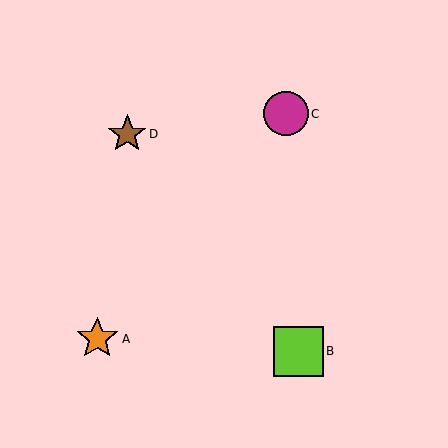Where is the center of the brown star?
The center of the brown star is at (127, 134).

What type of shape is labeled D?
Shape D is a brown star.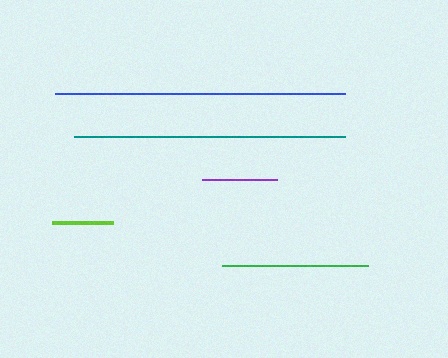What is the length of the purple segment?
The purple segment is approximately 75 pixels long.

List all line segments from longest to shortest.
From longest to shortest: blue, teal, green, purple, lime.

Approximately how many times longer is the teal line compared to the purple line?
The teal line is approximately 3.6 times the length of the purple line.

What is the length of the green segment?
The green segment is approximately 145 pixels long.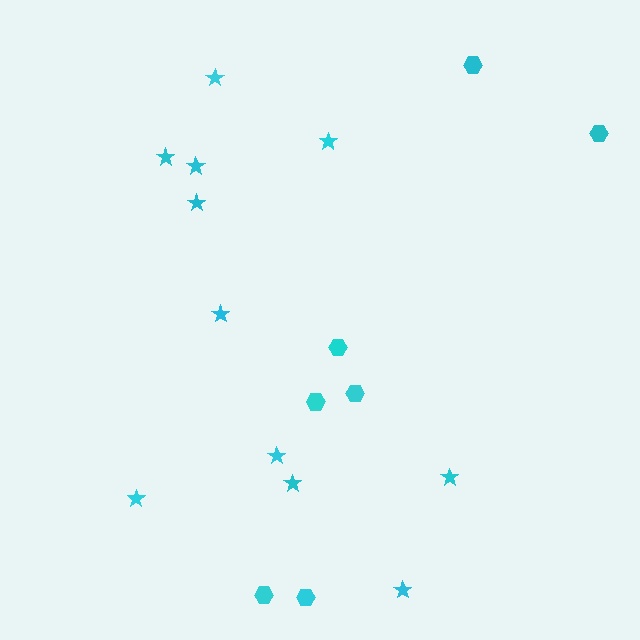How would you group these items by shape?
There are 2 groups: one group of stars (11) and one group of hexagons (7).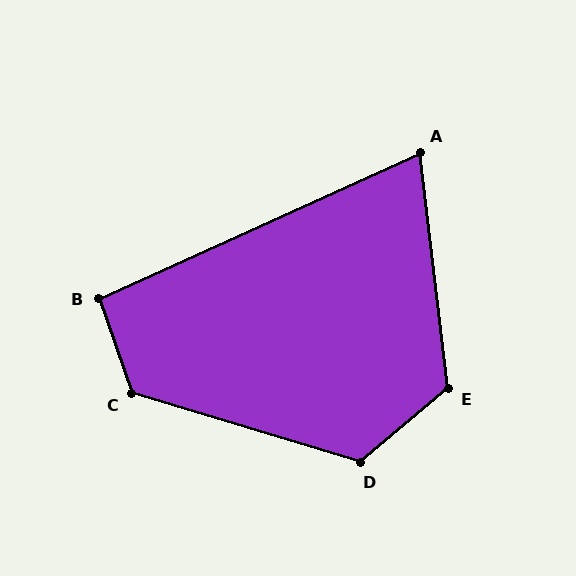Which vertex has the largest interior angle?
C, at approximately 125 degrees.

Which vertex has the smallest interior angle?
A, at approximately 72 degrees.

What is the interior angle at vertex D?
Approximately 123 degrees (obtuse).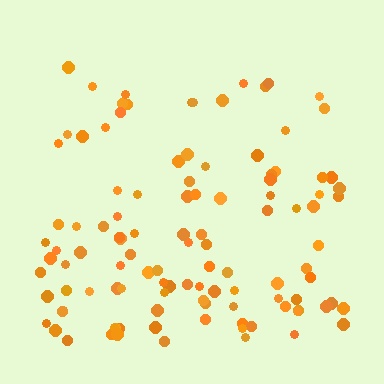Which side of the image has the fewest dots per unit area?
The top.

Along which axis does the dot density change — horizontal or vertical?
Vertical.